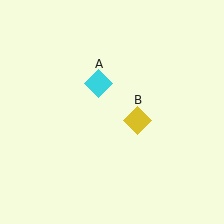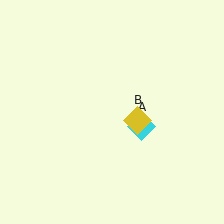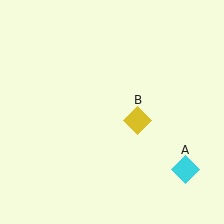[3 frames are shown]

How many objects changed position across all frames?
1 object changed position: cyan diamond (object A).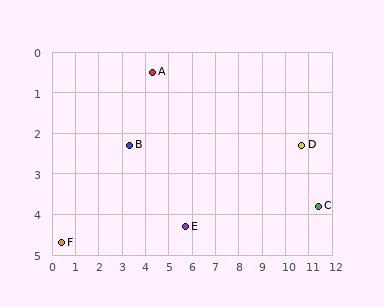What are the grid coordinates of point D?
Point D is at approximately (10.7, 2.3).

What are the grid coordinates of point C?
Point C is at approximately (11.4, 3.8).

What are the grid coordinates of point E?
Point E is at approximately (5.7, 4.3).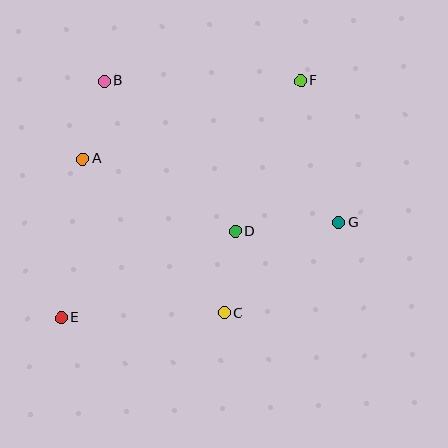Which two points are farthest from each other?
Points E and F are farthest from each other.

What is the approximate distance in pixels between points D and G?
The distance between D and G is approximately 103 pixels.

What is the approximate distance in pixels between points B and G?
The distance between B and G is approximately 274 pixels.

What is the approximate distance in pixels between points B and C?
The distance between B and C is approximately 261 pixels.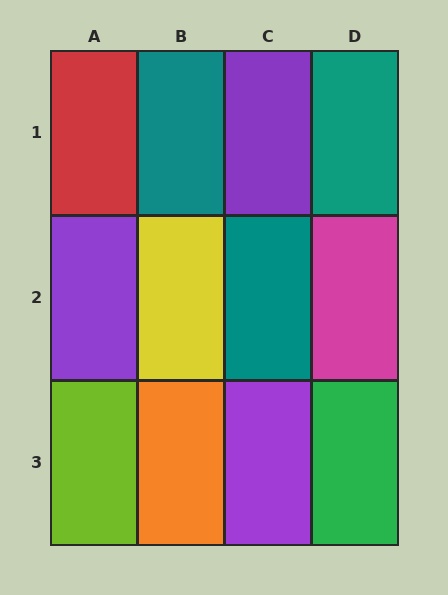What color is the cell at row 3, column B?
Orange.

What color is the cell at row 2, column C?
Teal.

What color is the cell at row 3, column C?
Purple.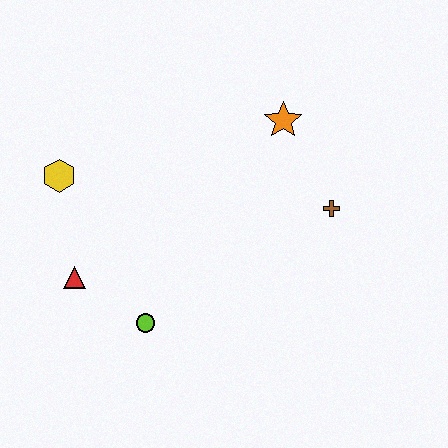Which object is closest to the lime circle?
The red triangle is closest to the lime circle.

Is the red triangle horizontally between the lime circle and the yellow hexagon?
Yes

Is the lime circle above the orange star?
No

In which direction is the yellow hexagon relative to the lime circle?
The yellow hexagon is above the lime circle.